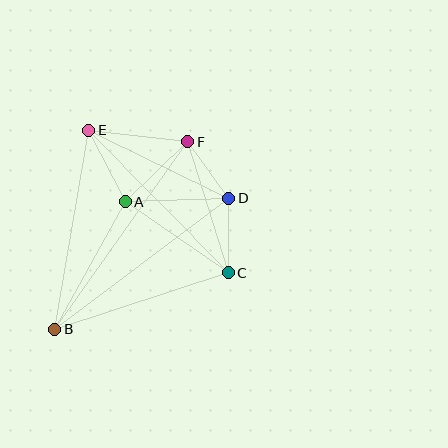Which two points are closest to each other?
Points D and F are closest to each other.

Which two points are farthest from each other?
Points B and F are farthest from each other.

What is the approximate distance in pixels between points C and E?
The distance between C and E is approximately 200 pixels.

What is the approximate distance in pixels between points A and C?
The distance between A and C is approximately 125 pixels.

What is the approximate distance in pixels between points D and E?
The distance between D and E is approximately 156 pixels.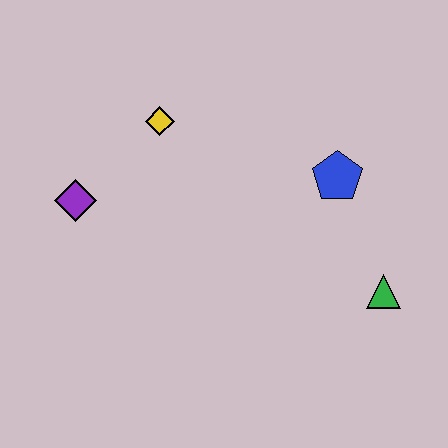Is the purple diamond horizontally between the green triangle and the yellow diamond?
No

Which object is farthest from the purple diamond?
The green triangle is farthest from the purple diamond.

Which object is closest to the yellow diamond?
The purple diamond is closest to the yellow diamond.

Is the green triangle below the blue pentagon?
Yes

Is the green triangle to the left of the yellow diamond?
No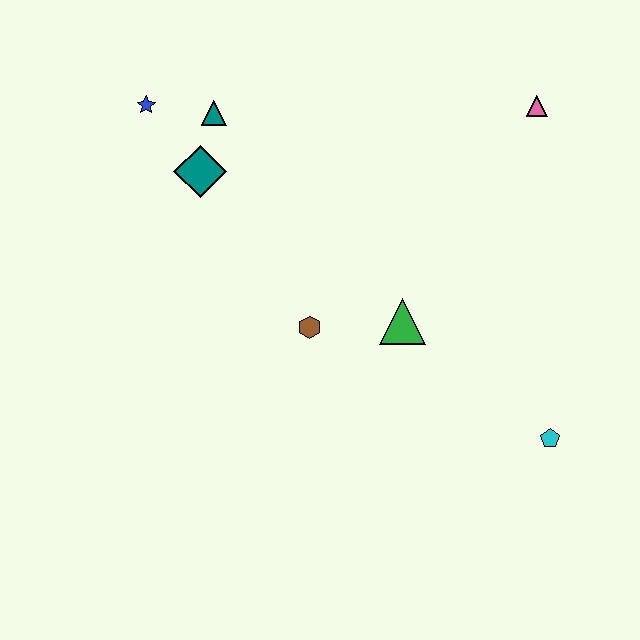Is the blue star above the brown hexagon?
Yes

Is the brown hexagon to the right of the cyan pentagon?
No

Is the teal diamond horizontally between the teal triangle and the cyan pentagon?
No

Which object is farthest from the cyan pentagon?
The blue star is farthest from the cyan pentagon.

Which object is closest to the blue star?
The teal triangle is closest to the blue star.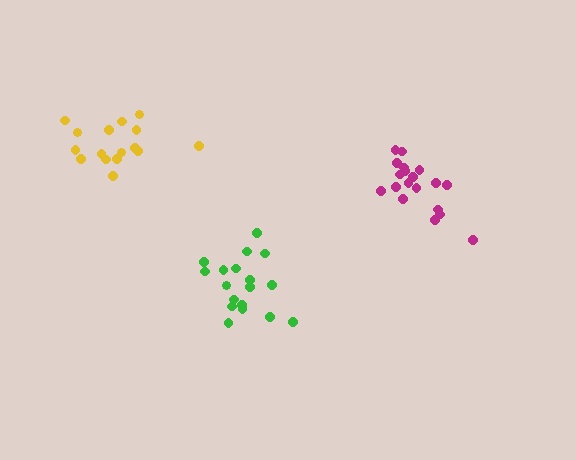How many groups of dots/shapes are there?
There are 3 groups.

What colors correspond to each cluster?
The clusters are colored: magenta, green, yellow.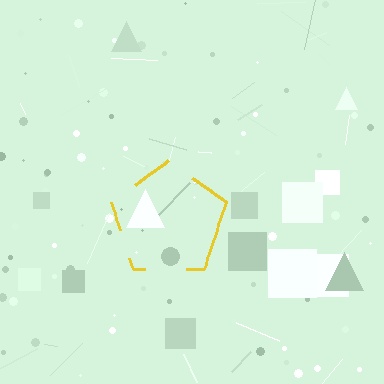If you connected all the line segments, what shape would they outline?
They would outline a pentagon.